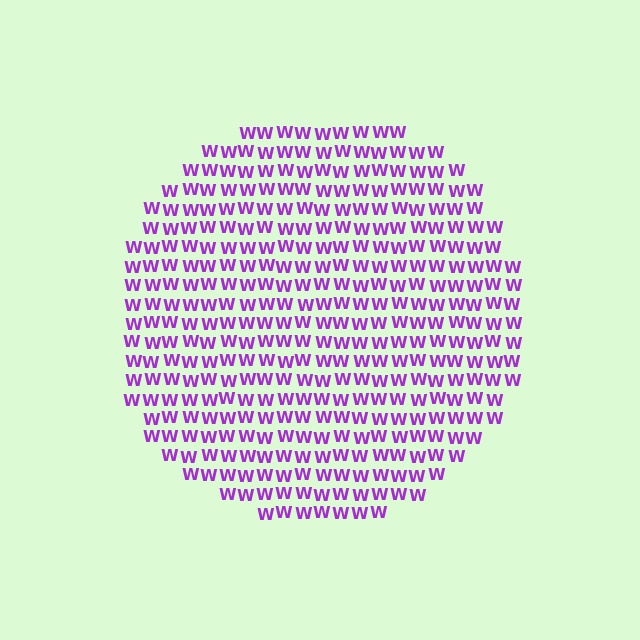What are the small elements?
The small elements are letter W's.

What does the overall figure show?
The overall figure shows a circle.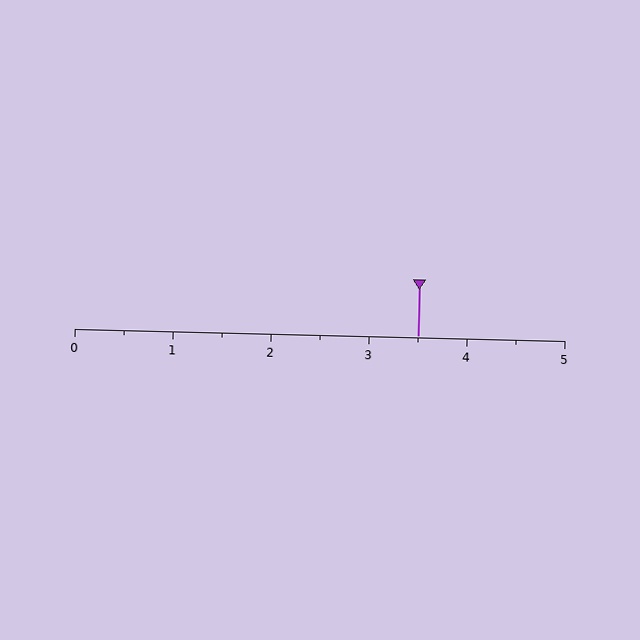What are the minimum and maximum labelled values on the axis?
The axis runs from 0 to 5.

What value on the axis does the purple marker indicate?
The marker indicates approximately 3.5.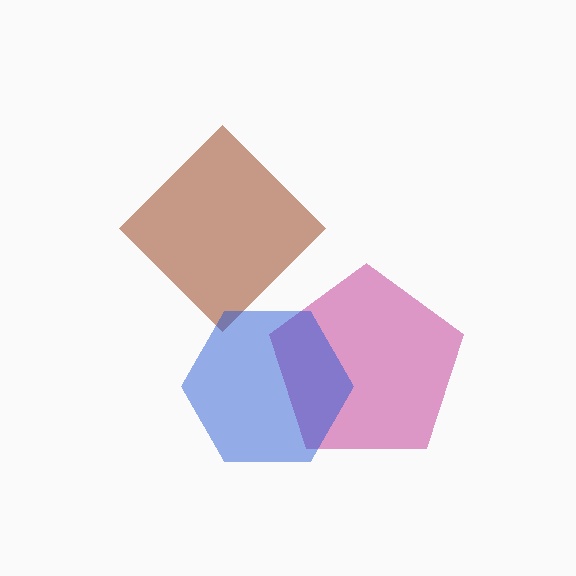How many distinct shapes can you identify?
There are 3 distinct shapes: a magenta pentagon, a brown diamond, a blue hexagon.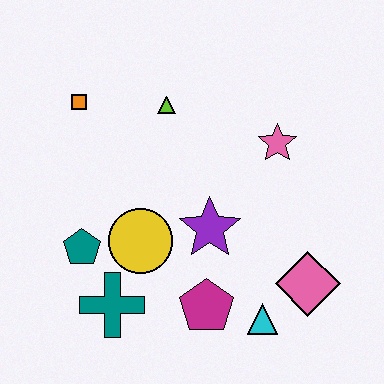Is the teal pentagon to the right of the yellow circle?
No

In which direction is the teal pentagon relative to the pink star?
The teal pentagon is to the left of the pink star.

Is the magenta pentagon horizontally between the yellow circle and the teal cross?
No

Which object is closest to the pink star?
The purple star is closest to the pink star.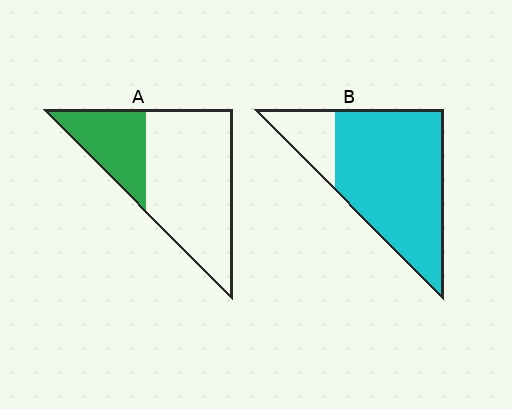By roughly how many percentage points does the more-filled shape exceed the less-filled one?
By roughly 50 percentage points (B over A).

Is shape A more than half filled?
No.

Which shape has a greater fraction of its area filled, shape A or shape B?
Shape B.